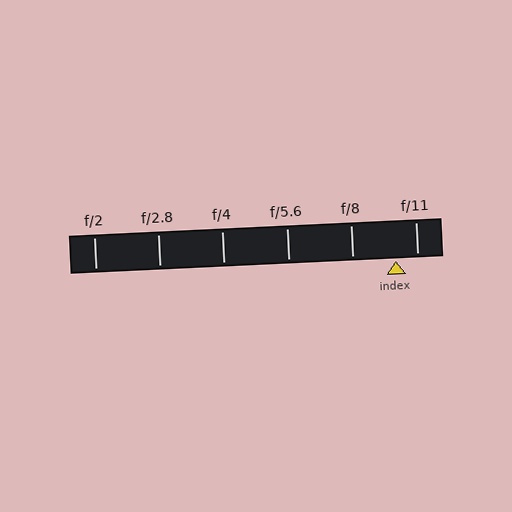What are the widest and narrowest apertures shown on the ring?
The widest aperture shown is f/2 and the narrowest is f/11.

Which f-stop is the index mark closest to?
The index mark is closest to f/11.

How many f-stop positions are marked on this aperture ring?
There are 6 f-stop positions marked.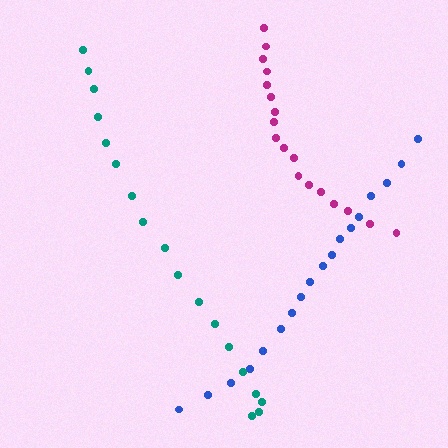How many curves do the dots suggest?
There are 3 distinct paths.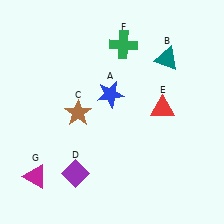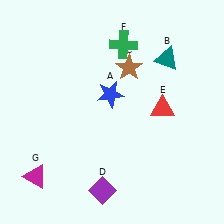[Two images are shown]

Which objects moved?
The objects that moved are: the brown star (C), the purple diamond (D).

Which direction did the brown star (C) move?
The brown star (C) moved right.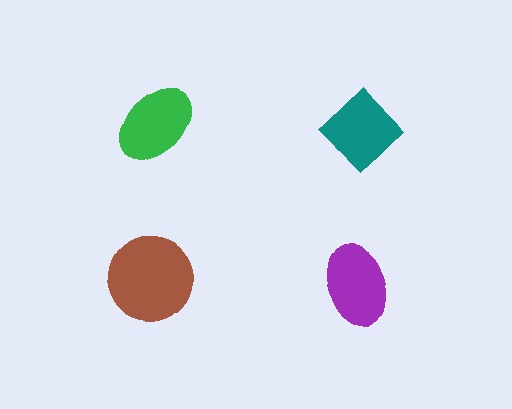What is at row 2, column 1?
A brown circle.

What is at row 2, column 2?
A purple ellipse.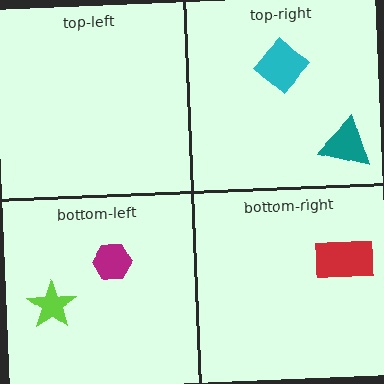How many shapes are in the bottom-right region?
1.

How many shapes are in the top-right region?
2.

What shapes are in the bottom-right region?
The red rectangle.